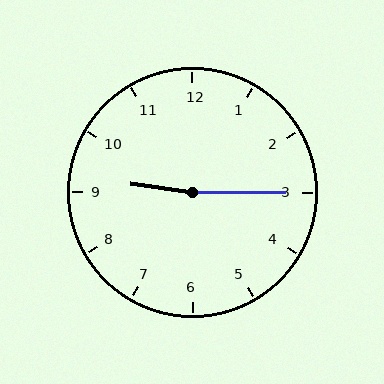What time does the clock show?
9:15.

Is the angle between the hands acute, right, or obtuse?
It is obtuse.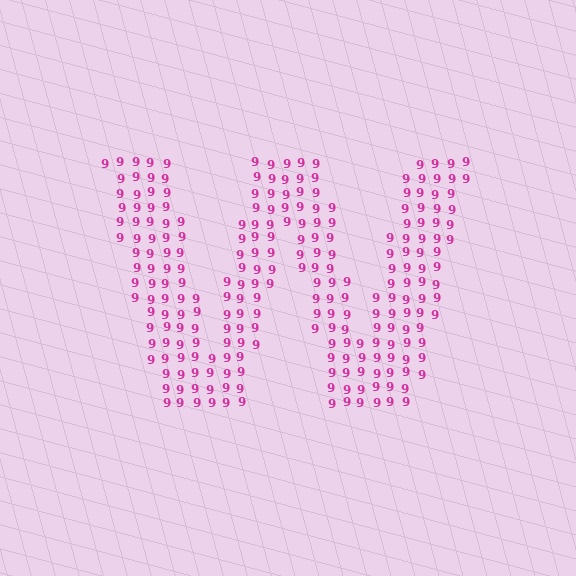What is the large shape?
The large shape is the letter W.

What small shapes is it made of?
It is made of small digit 9's.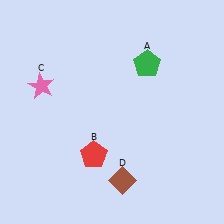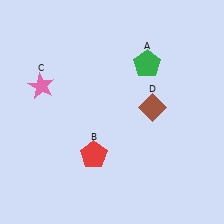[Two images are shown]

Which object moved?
The brown diamond (D) moved up.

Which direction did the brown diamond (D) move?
The brown diamond (D) moved up.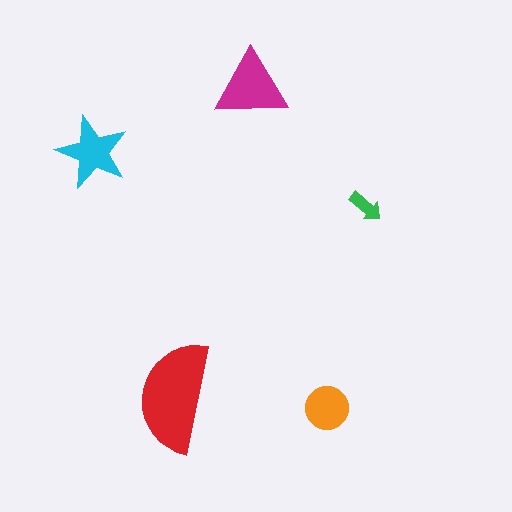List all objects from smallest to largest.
The green arrow, the orange circle, the cyan star, the magenta triangle, the red semicircle.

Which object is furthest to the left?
The cyan star is leftmost.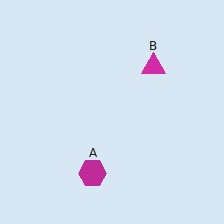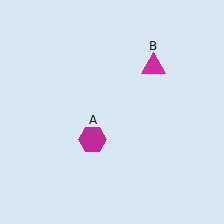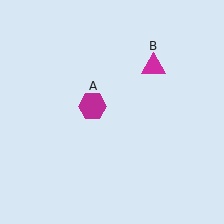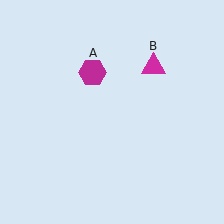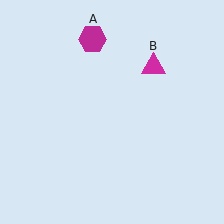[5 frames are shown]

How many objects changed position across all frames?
1 object changed position: magenta hexagon (object A).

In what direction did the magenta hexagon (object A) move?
The magenta hexagon (object A) moved up.